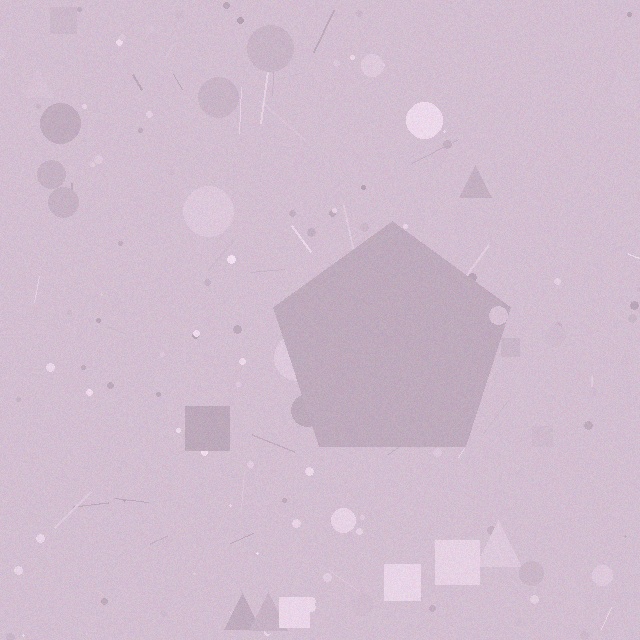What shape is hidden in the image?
A pentagon is hidden in the image.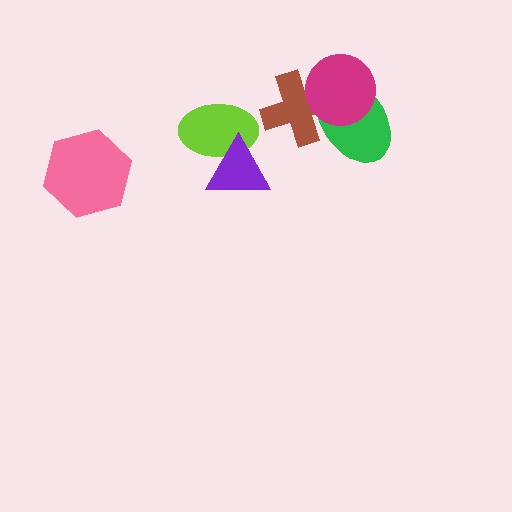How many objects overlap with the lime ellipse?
1 object overlaps with the lime ellipse.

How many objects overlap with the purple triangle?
1 object overlaps with the purple triangle.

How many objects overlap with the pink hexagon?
0 objects overlap with the pink hexagon.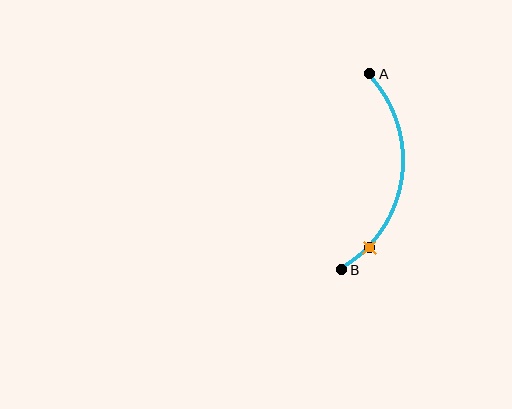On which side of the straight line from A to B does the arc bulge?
The arc bulges to the right of the straight line connecting A and B.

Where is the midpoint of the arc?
The arc midpoint is the point on the curve farthest from the straight line joining A and B. It sits to the right of that line.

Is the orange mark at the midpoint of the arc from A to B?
No. The orange mark lies on the arc but is closer to endpoint B. The arc midpoint would be at the point on the curve equidistant along the arc from both A and B.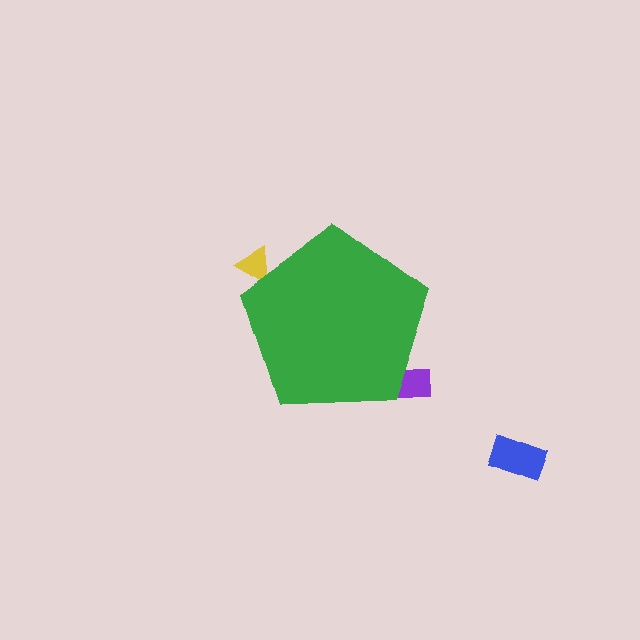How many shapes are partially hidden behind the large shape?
2 shapes are partially hidden.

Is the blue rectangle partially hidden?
No, the blue rectangle is fully visible.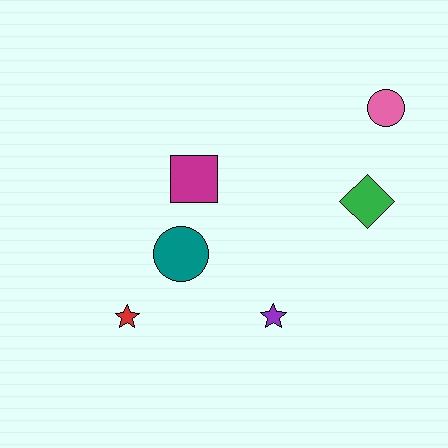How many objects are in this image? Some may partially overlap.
There are 6 objects.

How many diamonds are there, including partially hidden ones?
There is 1 diamond.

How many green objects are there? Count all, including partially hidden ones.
There is 1 green object.